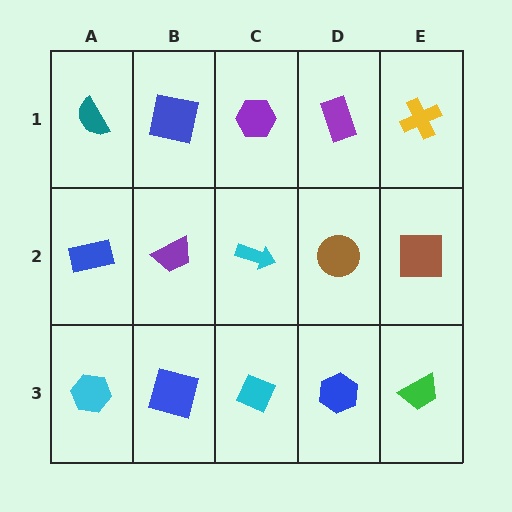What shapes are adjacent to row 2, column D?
A purple rectangle (row 1, column D), a blue hexagon (row 3, column D), a cyan arrow (row 2, column C), a brown square (row 2, column E).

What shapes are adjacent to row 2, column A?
A teal semicircle (row 1, column A), a cyan hexagon (row 3, column A), a purple trapezoid (row 2, column B).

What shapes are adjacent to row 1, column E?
A brown square (row 2, column E), a purple rectangle (row 1, column D).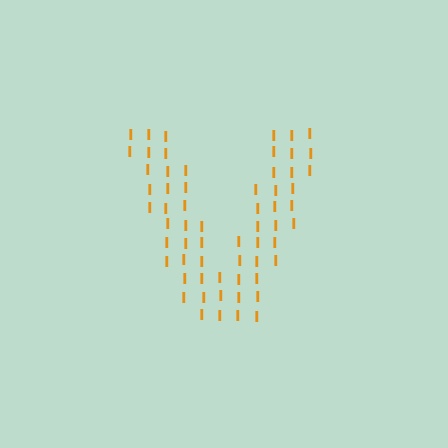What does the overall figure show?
The overall figure shows the letter V.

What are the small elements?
The small elements are letter I's.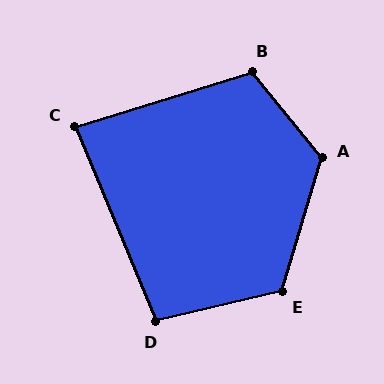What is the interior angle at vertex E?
Approximately 120 degrees (obtuse).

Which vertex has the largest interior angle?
A, at approximately 125 degrees.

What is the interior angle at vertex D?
Approximately 99 degrees (obtuse).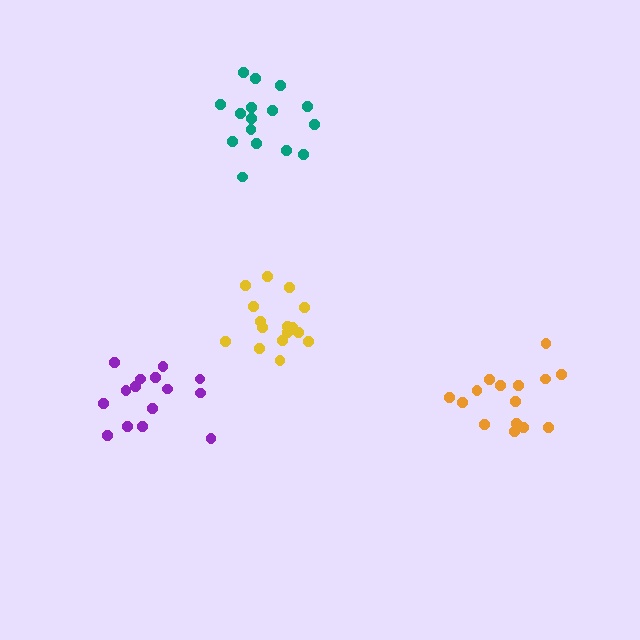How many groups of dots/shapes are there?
There are 4 groups.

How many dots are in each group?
Group 1: 15 dots, Group 2: 16 dots, Group 3: 15 dots, Group 4: 16 dots (62 total).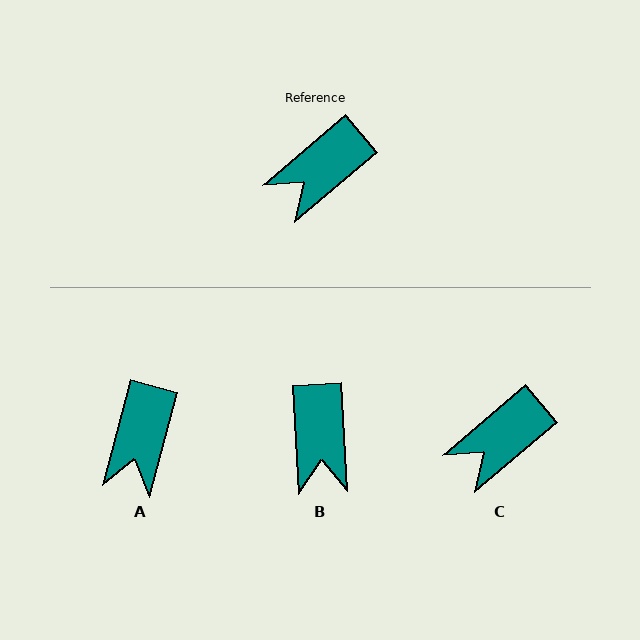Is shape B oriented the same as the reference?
No, it is off by about 53 degrees.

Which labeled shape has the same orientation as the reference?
C.